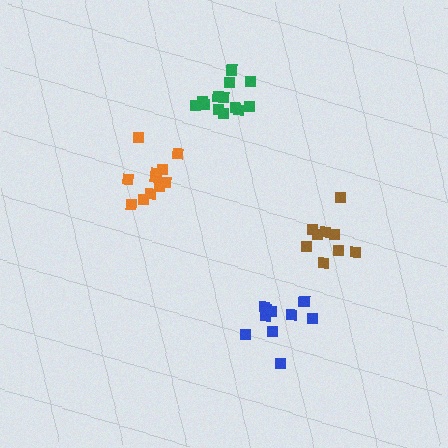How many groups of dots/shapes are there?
There are 4 groups.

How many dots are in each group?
Group 1: 9 dots, Group 2: 10 dots, Group 3: 11 dots, Group 4: 13 dots (43 total).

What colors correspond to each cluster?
The clusters are colored: brown, blue, orange, green.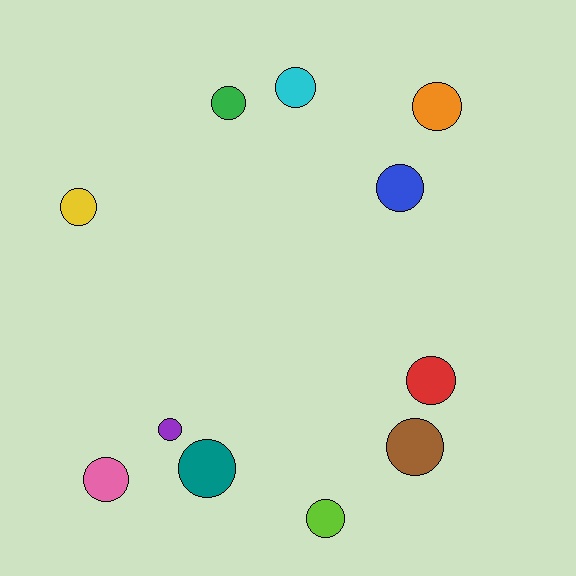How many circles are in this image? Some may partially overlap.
There are 11 circles.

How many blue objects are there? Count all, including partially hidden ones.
There is 1 blue object.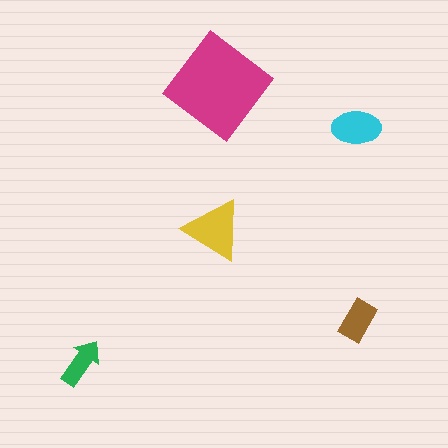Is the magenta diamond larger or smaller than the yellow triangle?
Larger.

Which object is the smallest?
The green arrow.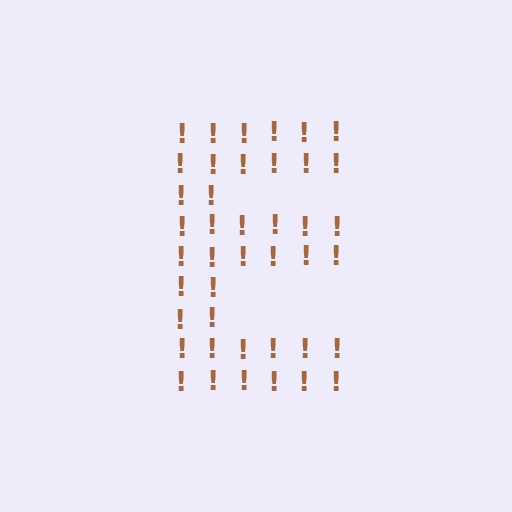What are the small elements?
The small elements are exclamation marks.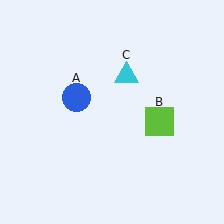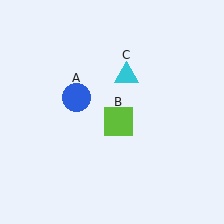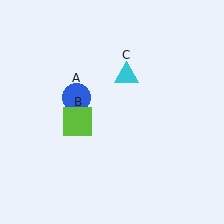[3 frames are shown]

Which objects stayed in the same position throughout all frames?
Blue circle (object A) and cyan triangle (object C) remained stationary.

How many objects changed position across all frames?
1 object changed position: lime square (object B).